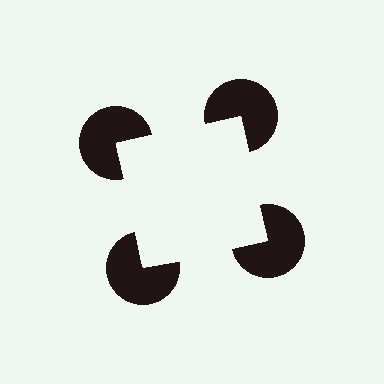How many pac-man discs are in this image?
There are 4 — one at each vertex of the illusory square.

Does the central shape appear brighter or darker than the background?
It typically appears slightly brighter than the background, even though no actual brightness change is drawn.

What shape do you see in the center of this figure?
An illusory square — its edges are inferred from the aligned wedge cuts in the pac-man discs, not physically drawn.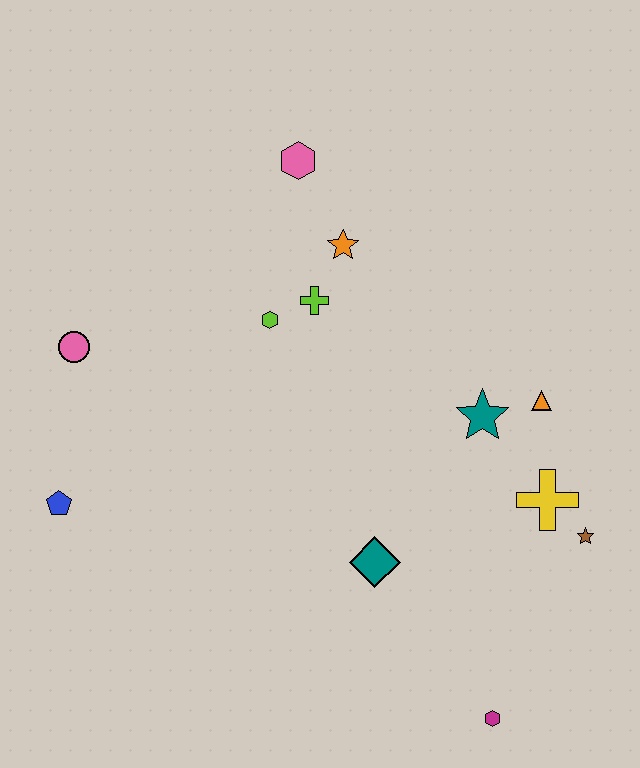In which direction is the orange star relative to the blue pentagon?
The orange star is to the right of the blue pentagon.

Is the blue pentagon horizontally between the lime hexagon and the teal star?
No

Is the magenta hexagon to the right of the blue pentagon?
Yes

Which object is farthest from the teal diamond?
The pink hexagon is farthest from the teal diamond.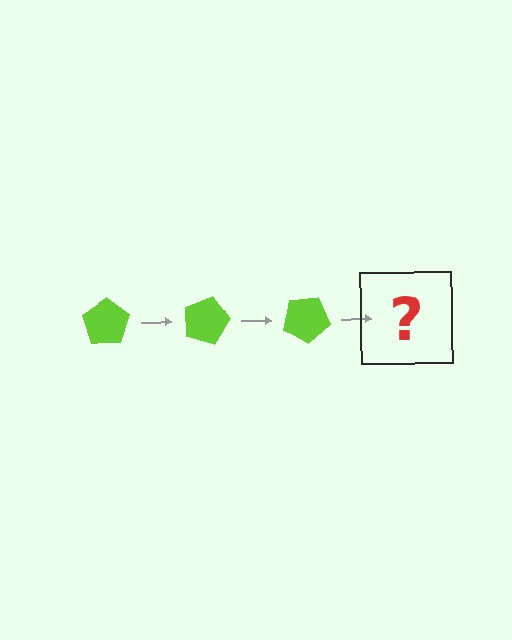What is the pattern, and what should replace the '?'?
The pattern is that the pentagon rotates 15 degrees each step. The '?' should be a lime pentagon rotated 45 degrees.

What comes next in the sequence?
The next element should be a lime pentagon rotated 45 degrees.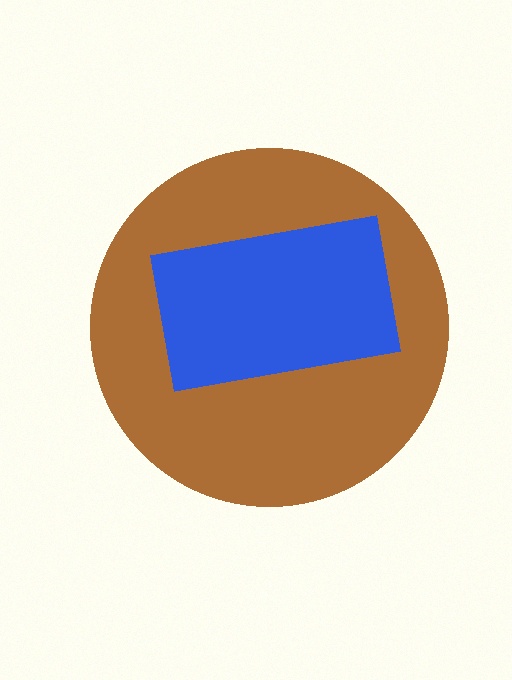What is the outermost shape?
The brown circle.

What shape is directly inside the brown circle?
The blue rectangle.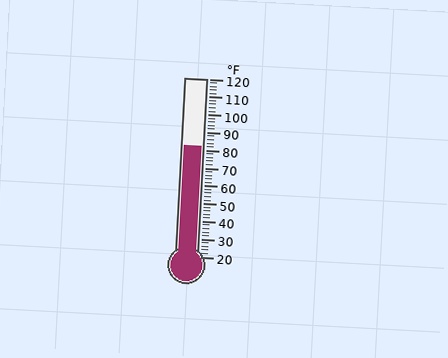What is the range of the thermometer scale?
The thermometer scale ranges from 20°F to 120°F.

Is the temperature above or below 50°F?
The temperature is above 50°F.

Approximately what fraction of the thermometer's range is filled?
The thermometer is filled to approximately 60% of its range.